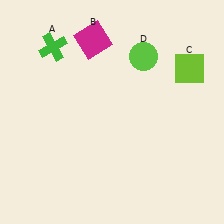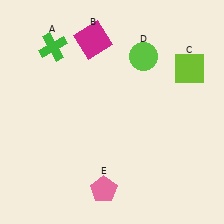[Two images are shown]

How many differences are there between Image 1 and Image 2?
There is 1 difference between the two images.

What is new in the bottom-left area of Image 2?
A pink pentagon (E) was added in the bottom-left area of Image 2.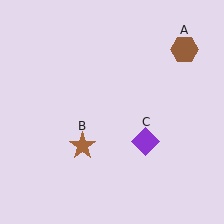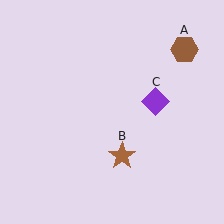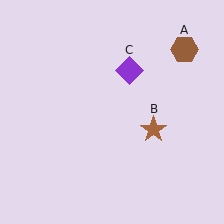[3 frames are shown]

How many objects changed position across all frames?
2 objects changed position: brown star (object B), purple diamond (object C).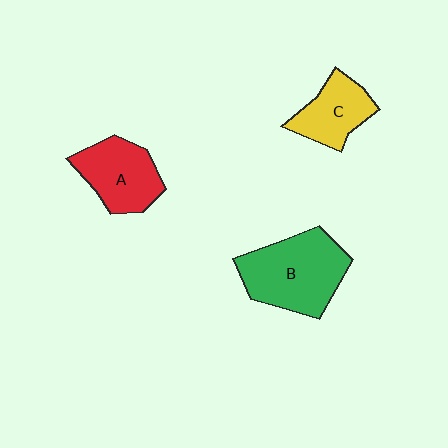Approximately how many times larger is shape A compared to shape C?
Approximately 1.2 times.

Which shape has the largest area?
Shape B (green).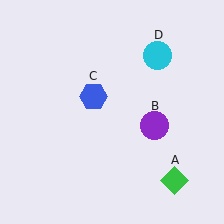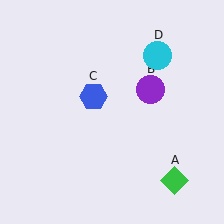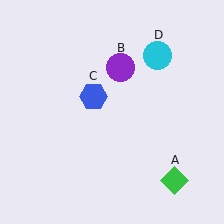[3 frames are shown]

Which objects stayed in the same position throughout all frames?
Green diamond (object A) and blue hexagon (object C) and cyan circle (object D) remained stationary.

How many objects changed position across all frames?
1 object changed position: purple circle (object B).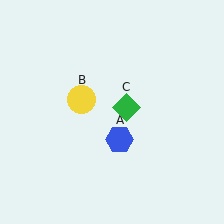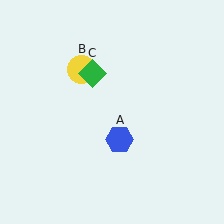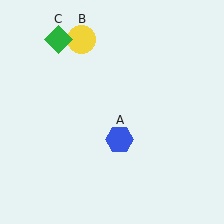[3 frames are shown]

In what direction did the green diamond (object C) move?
The green diamond (object C) moved up and to the left.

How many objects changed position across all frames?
2 objects changed position: yellow circle (object B), green diamond (object C).